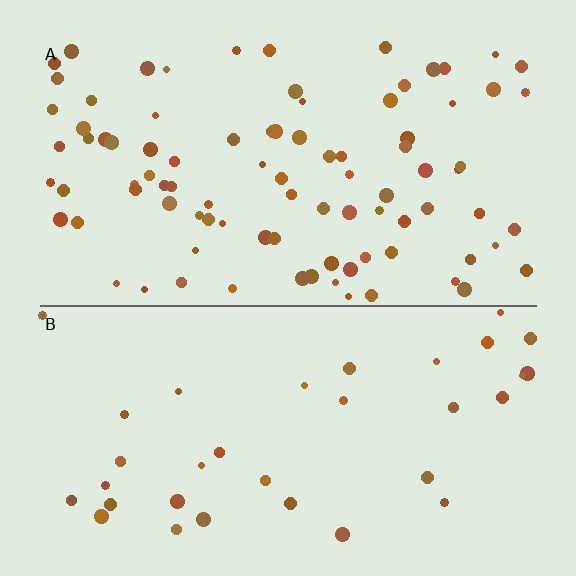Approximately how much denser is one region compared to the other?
Approximately 2.6× — region A over region B.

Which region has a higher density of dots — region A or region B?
A (the top).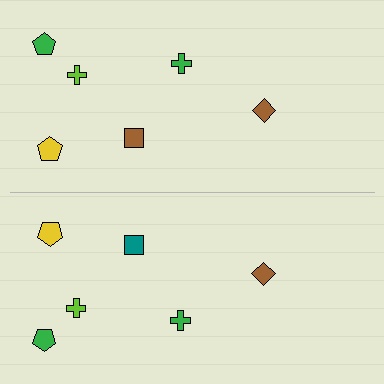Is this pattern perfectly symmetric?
No, the pattern is not perfectly symmetric. The teal square on the bottom side breaks the symmetry — its mirror counterpart is brown.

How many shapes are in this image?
There are 12 shapes in this image.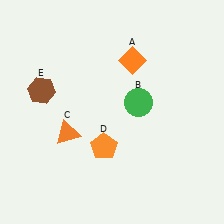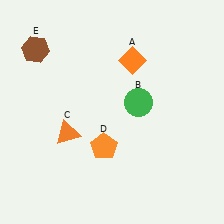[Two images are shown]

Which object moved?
The brown hexagon (E) moved up.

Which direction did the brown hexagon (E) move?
The brown hexagon (E) moved up.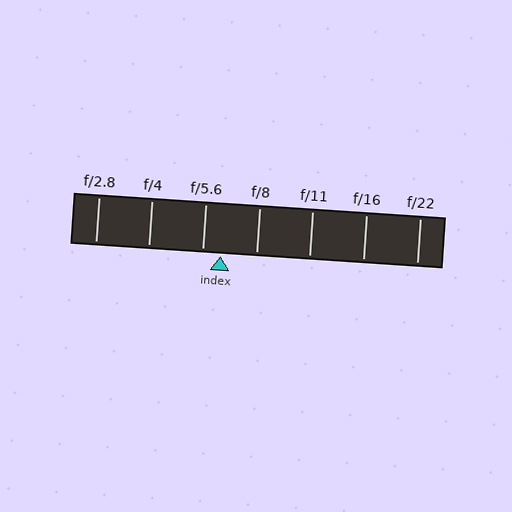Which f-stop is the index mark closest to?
The index mark is closest to f/5.6.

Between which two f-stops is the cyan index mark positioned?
The index mark is between f/5.6 and f/8.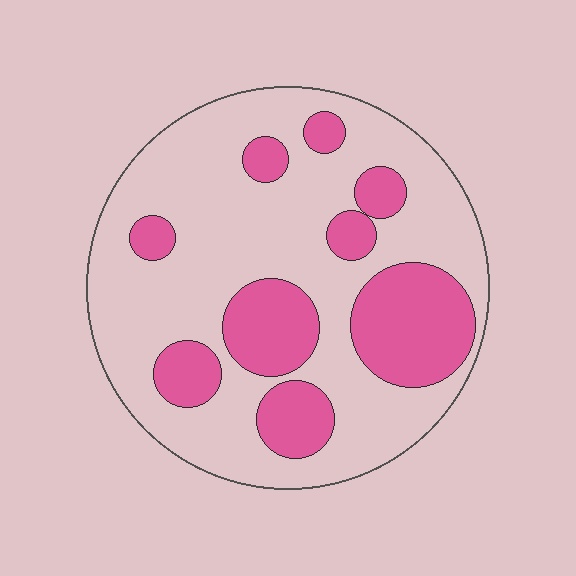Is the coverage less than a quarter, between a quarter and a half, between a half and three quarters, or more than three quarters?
Between a quarter and a half.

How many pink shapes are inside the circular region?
9.